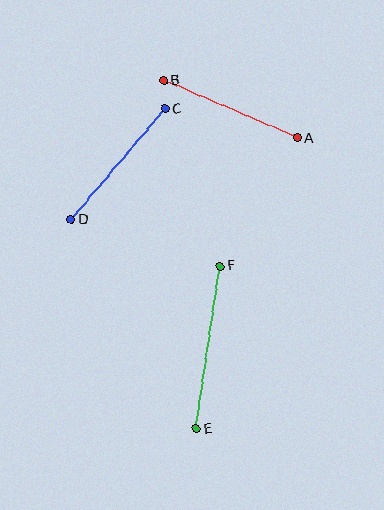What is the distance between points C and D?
The distance is approximately 145 pixels.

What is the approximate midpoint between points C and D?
The midpoint is at approximately (118, 164) pixels.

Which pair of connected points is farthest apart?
Points E and F are farthest apart.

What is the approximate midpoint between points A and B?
The midpoint is at approximately (230, 109) pixels.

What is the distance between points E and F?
The distance is approximately 164 pixels.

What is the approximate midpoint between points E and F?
The midpoint is at approximately (208, 348) pixels.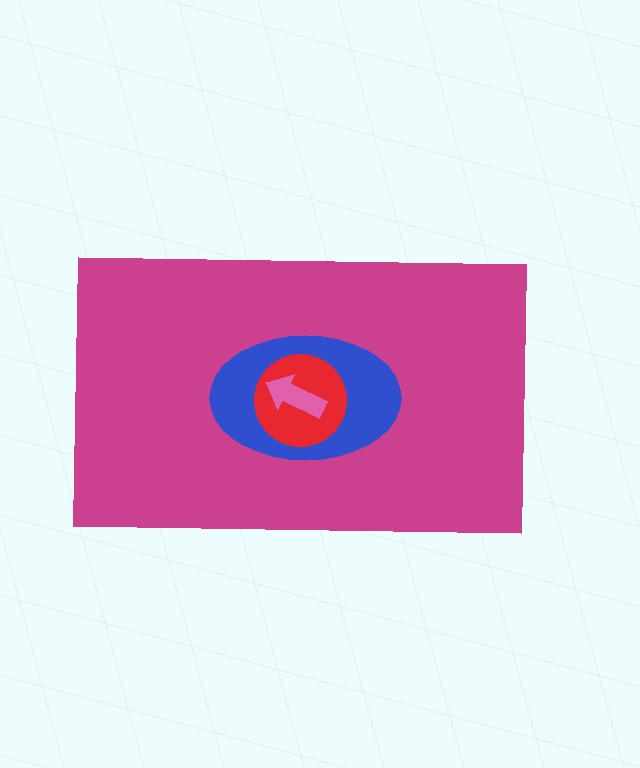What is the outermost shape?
The magenta rectangle.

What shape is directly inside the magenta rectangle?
The blue ellipse.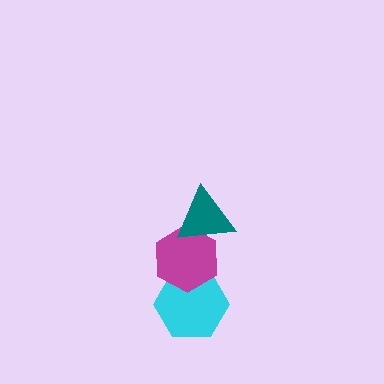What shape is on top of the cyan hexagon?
The magenta hexagon is on top of the cyan hexagon.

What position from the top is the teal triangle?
The teal triangle is 1st from the top.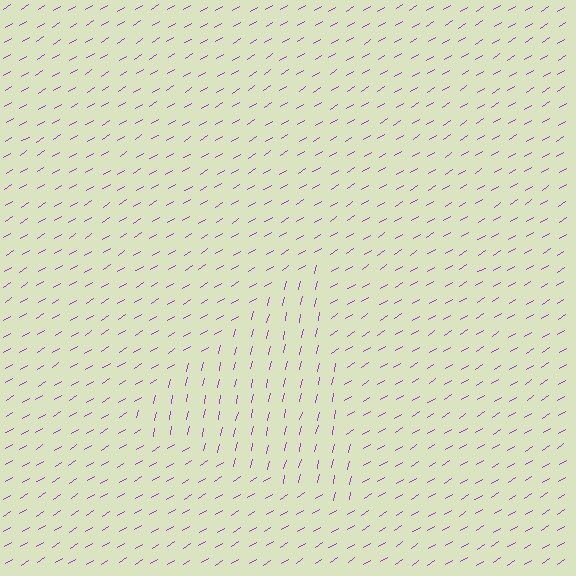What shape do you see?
I see a triangle.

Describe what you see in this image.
The image is filled with small purple line segments. A triangle region in the image has lines oriented differently from the surrounding lines, creating a visible texture boundary.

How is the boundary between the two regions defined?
The boundary is defined purely by a change in line orientation (approximately 45 degrees difference). All lines are the same color and thickness.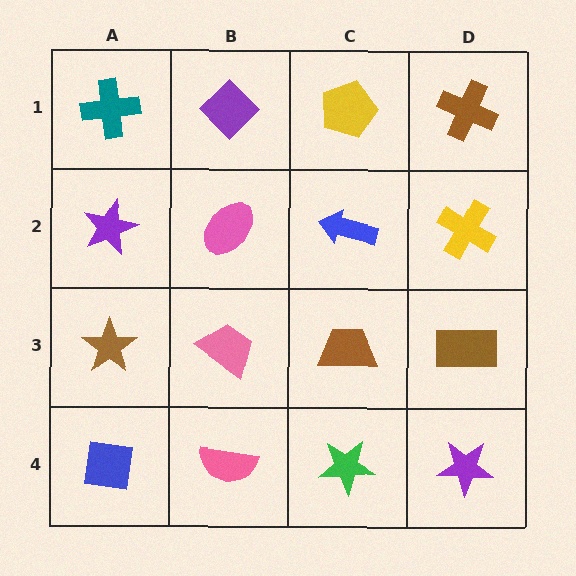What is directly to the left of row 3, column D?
A brown trapezoid.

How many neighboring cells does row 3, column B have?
4.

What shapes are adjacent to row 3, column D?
A yellow cross (row 2, column D), a purple star (row 4, column D), a brown trapezoid (row 3, column C).